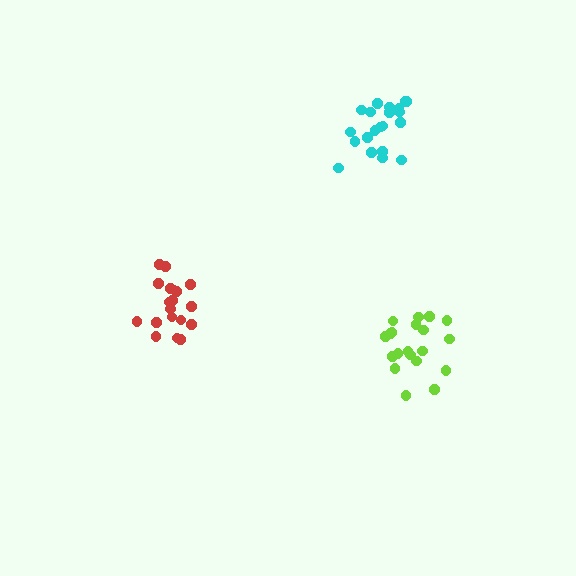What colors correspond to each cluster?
The clusters are colored: red, lime, cyan.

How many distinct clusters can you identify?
There are 3 distinct clusters.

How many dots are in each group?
Group 1: 21 dots, Group 2: 20 dots, Group 3: 21 dots (62 total).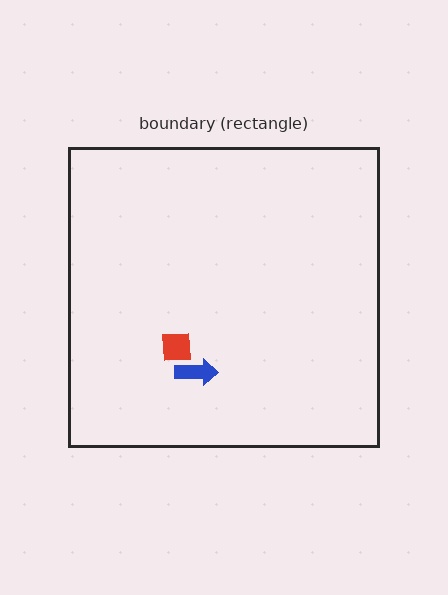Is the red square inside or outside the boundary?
Inside.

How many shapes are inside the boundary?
2 inside, 0 outside.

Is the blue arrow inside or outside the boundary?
Inside.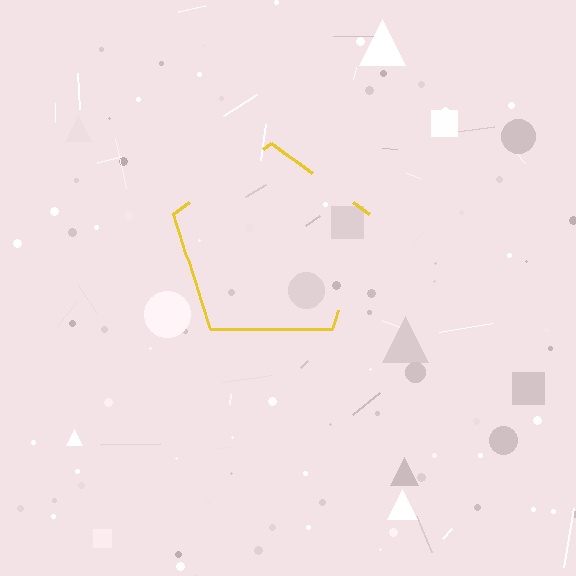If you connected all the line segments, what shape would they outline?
They would outline a pentagon.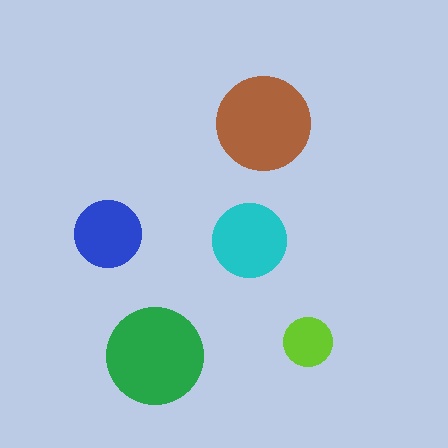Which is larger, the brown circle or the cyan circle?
The brown one.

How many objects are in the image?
There are 5 objects in the image.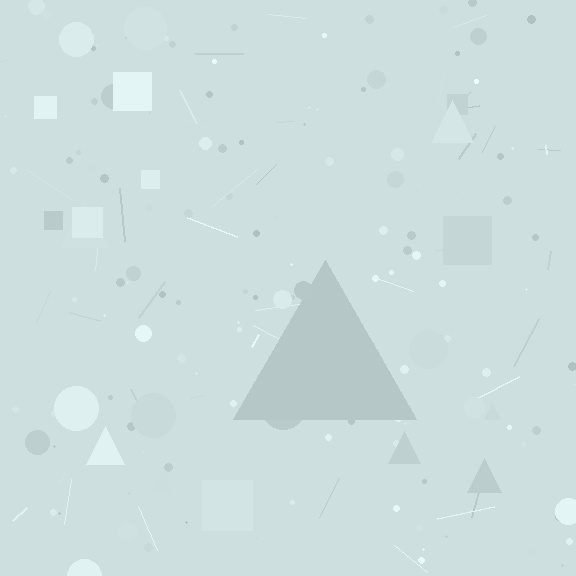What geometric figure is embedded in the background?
A triangle is embedded in the background.